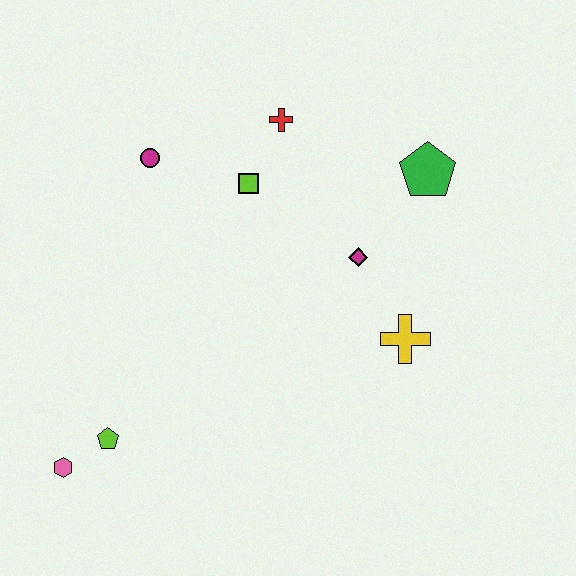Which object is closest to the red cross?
The lime square is closest to the red cross.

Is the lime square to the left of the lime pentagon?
No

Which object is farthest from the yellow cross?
The pink hexagon is farthest from the yellow cross.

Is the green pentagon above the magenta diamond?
Yes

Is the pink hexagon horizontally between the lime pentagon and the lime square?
No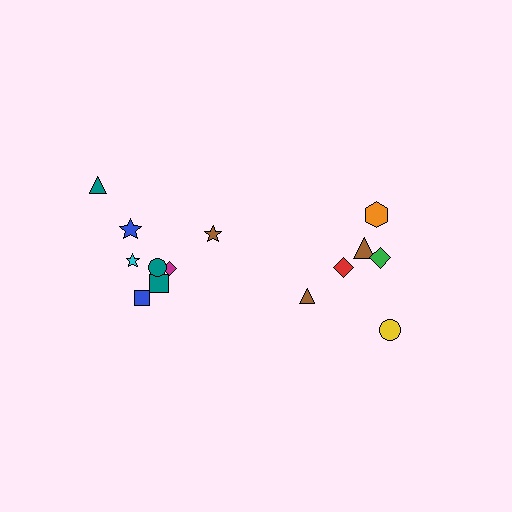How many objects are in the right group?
There are 6 objects.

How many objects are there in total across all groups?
There are 14 objects.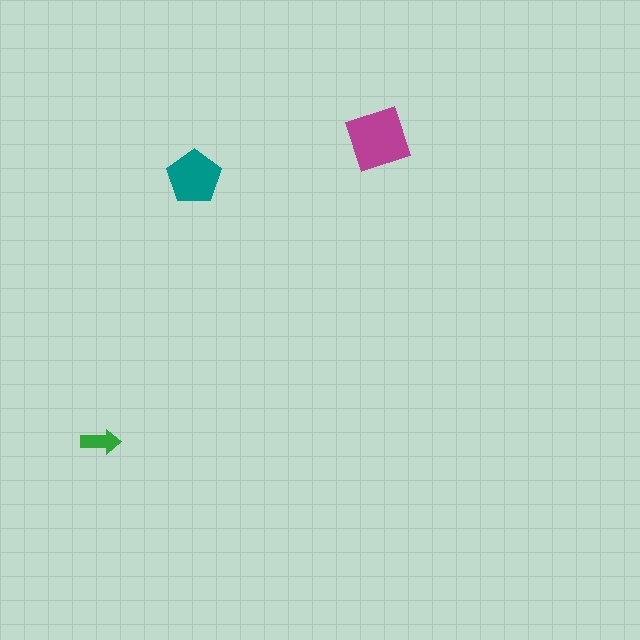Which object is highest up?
The magenta diamond is topmost.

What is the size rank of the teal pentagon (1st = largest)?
2nd.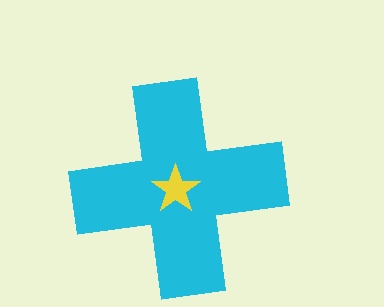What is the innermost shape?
The yellow star.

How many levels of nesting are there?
2.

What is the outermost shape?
The cyan cross.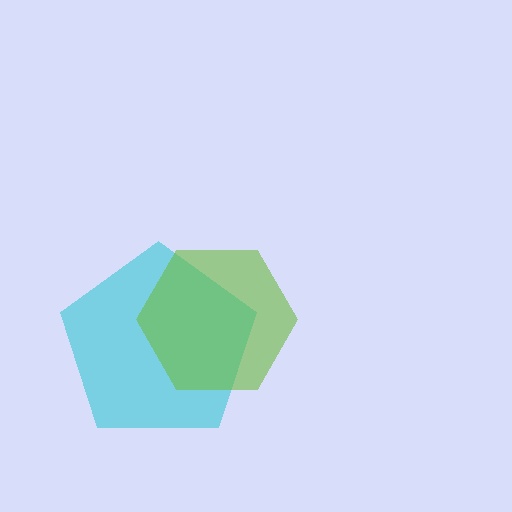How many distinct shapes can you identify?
There are 2 distinct shapes: a cyan pentagon, a lime hexagon.